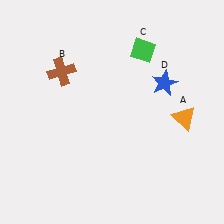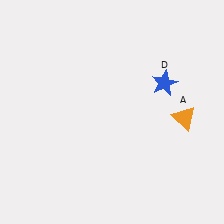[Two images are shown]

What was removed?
The green diamond (C), the brown cross (B) were removed in Image 2.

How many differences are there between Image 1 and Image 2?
There are 2 differences between the two images.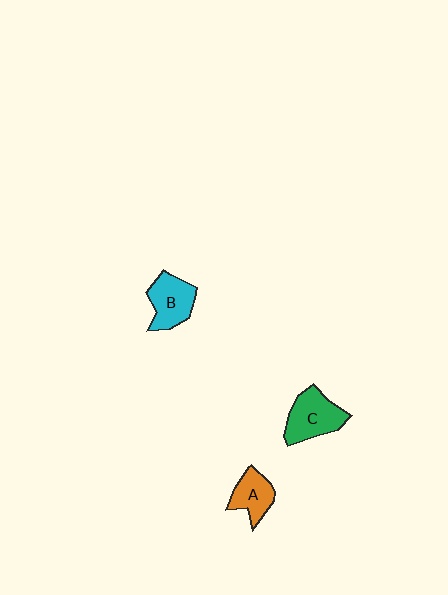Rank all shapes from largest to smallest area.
From largest to smallest: C (green), B (cyan), A (orange).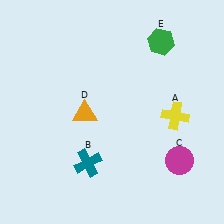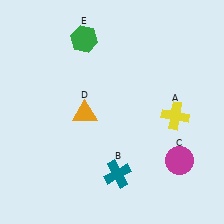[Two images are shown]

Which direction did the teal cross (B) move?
The teal cross (B) moved right.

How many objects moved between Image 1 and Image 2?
2 objects moved between the two images.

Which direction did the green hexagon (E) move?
The green hexagon (E) moved left.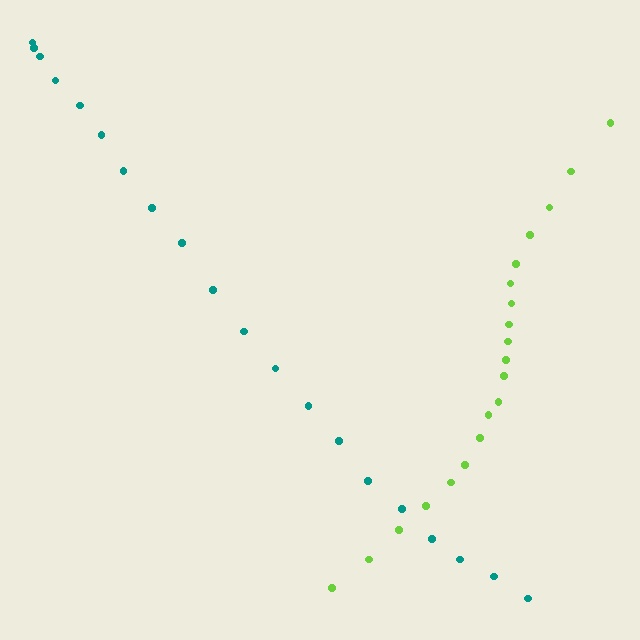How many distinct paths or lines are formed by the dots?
There are 2 distinct paths.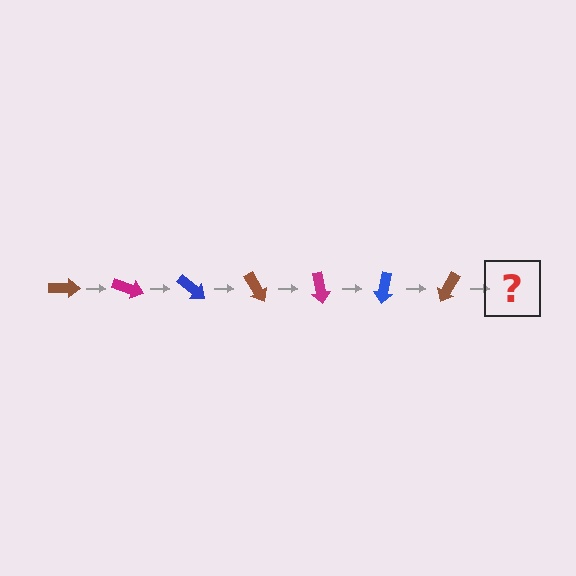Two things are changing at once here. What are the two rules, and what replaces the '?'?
The two rules are that it rotates 20 degrees each step and the color cycles through brown, magenta, and blue. The '?' should be a magenta arrow, rotated 140 degrees from the start.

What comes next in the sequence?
The next element should be a magenta arrow, rotated 140 degrees from the start.